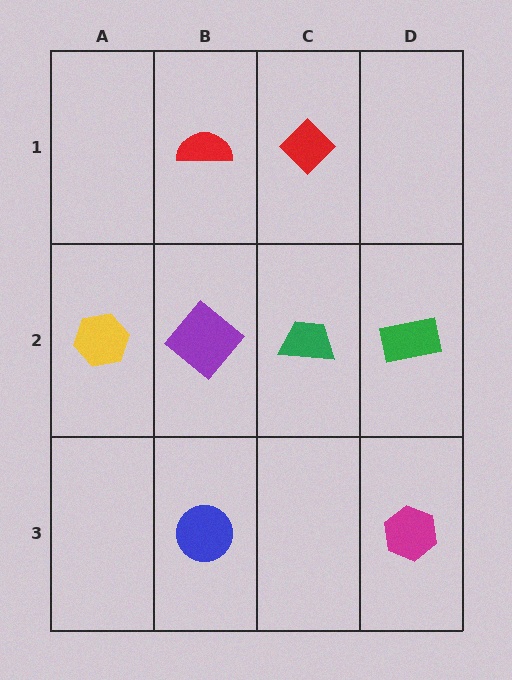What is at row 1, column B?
A red semicircle.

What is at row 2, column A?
A yellow hexagon.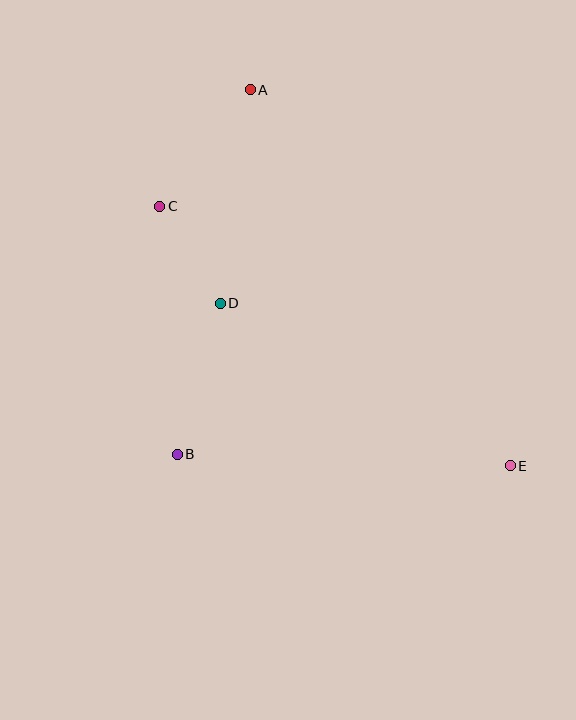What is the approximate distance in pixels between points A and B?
The distance between A and B is approximately 371 pixels.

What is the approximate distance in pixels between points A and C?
The distance between A and C is approximately 147 pixels.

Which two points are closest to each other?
Points C and D are closest to each other.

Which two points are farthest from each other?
Points A and E are farthest from each other.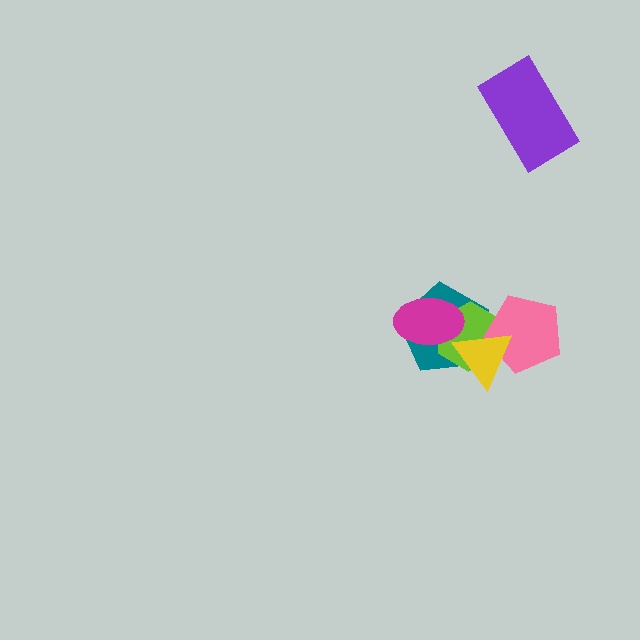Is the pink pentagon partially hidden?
Yes, it is partially covered by another shape.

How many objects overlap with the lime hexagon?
4 objects overlap with the lime hexagon.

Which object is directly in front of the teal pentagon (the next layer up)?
The lime hexagon is directly in front of the teal pentagon.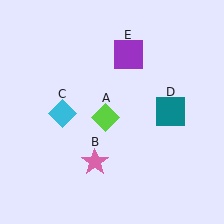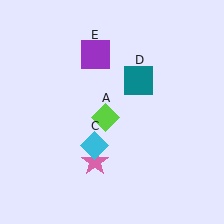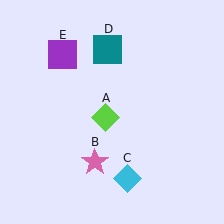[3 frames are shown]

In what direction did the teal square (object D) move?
The teal square (object D) moved up and to the left.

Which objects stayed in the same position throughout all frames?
Lime diamond (object A) and pink star (object B) remained stationary.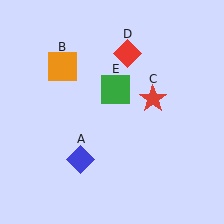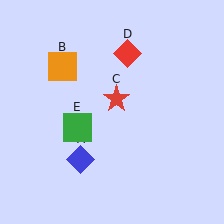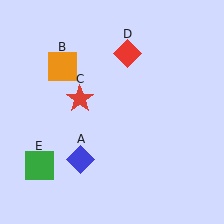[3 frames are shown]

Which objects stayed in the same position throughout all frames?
Blue diamond (object A) and orange square (object B) and red diamond (object D) remained stationary.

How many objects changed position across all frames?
2 objects changed position: red star (object C), green square (object E).